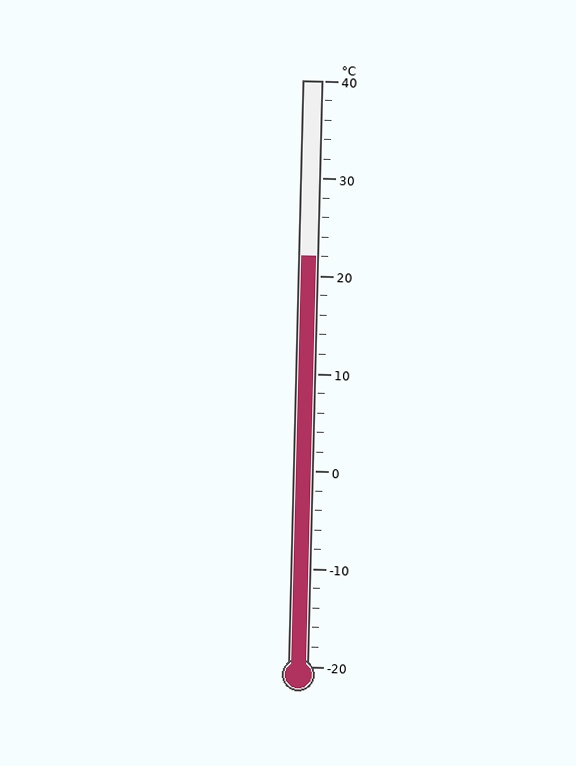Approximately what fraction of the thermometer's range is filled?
The thermometer is filled to approximately 70% of its range.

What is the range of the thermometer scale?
The thermometer scale ranges from -20°C to 40°C.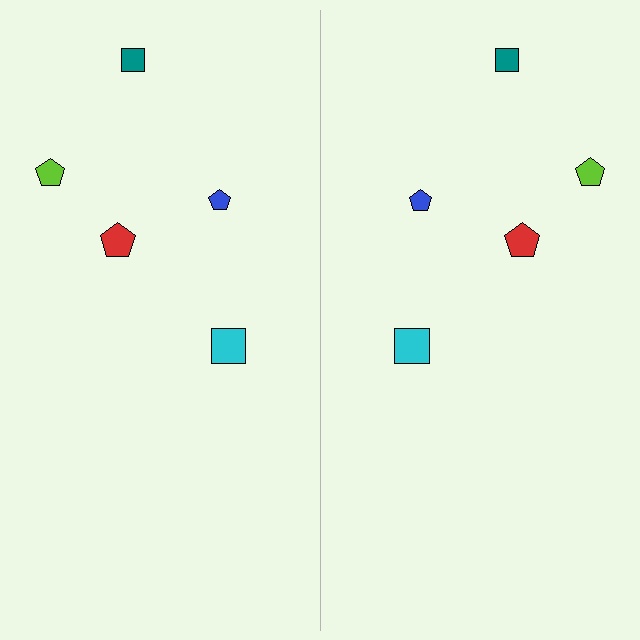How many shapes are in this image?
There are 10 shapes in this image.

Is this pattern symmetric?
Yes, this pattern has bilateral (reflection) symmetry.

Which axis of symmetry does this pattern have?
The pattern has a vertical axis of symmetry running through the center of the image.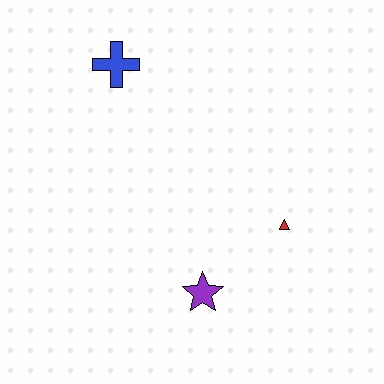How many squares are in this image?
There are no squares.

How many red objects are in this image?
There is 1 red object.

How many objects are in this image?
There are 3 objects.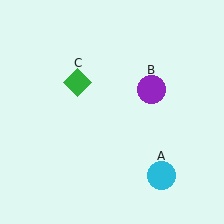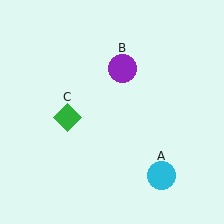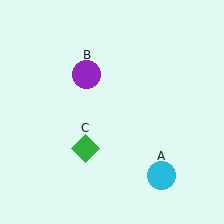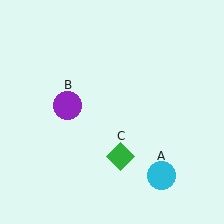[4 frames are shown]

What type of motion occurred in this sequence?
The purple circle (object B), green diamond (object C) rotated counterclockwise around the center of the scene.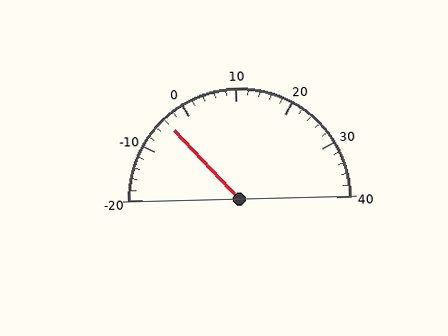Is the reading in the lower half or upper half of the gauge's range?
The reading is in the lower half of the range (-20 to 40).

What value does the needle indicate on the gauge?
The needle indicates approximately -4.